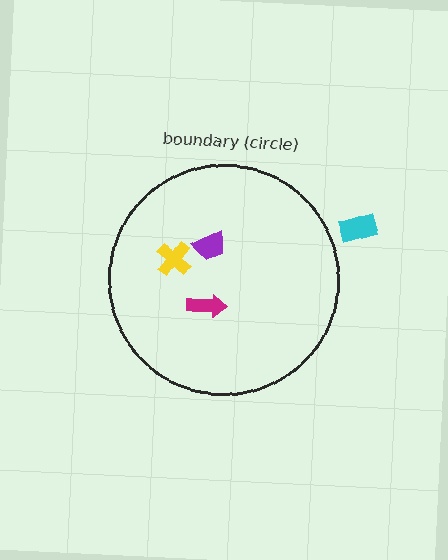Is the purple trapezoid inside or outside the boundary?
Inside.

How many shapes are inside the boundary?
3 inside, 1 outside.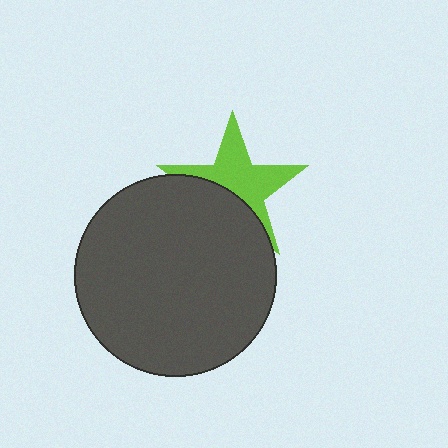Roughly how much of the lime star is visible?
About half of it is visible (roughly 57%).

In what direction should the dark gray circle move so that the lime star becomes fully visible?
The dark gray circle should move down. That is the shortest direction to clear the overlap and leave the lime star fully visible.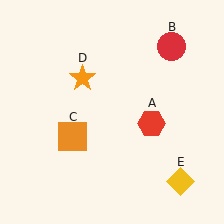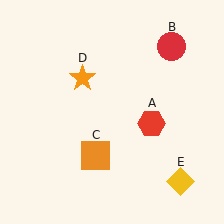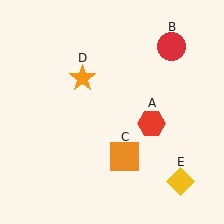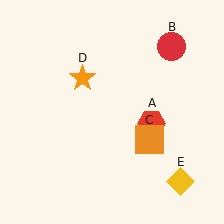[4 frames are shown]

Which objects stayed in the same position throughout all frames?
Red hexagon (object A) and red circle (object B) and orange star (object D) and yellow diamond (object E) remained stationary.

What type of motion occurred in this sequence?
The orange square (object C) rotated counterclockwise around the center of the scene.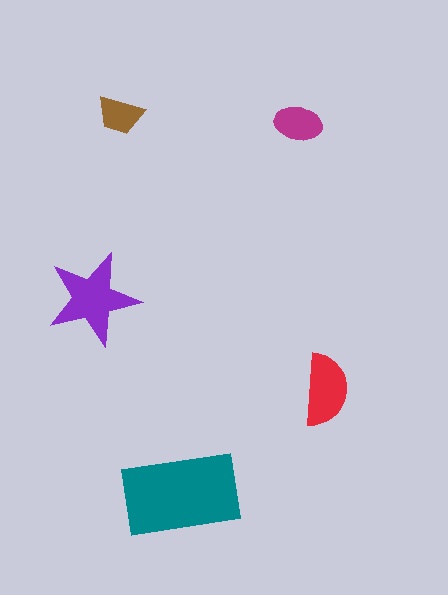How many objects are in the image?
There are 5 objects in the image.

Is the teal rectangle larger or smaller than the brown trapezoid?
Larger.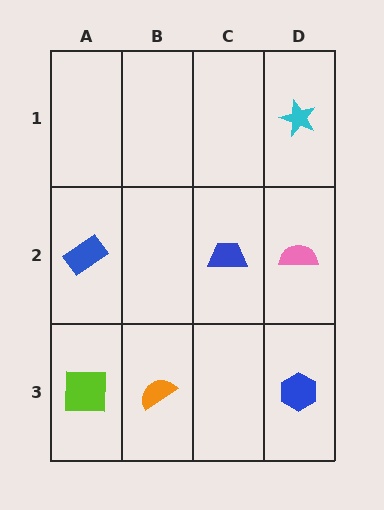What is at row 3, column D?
A blue hexagon.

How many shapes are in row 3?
3 shapes.